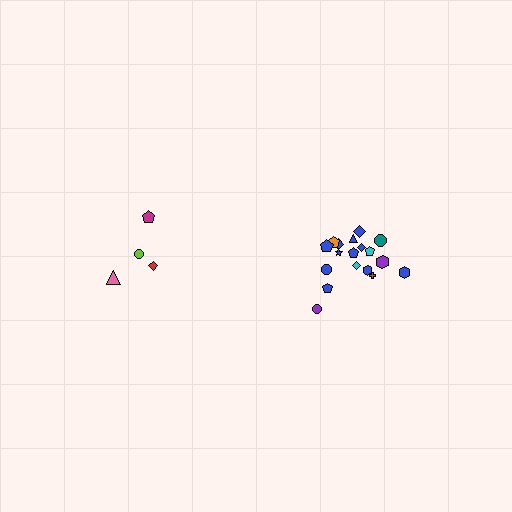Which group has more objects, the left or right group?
The right group.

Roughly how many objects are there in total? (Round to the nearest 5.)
Roughly 20 objects in total.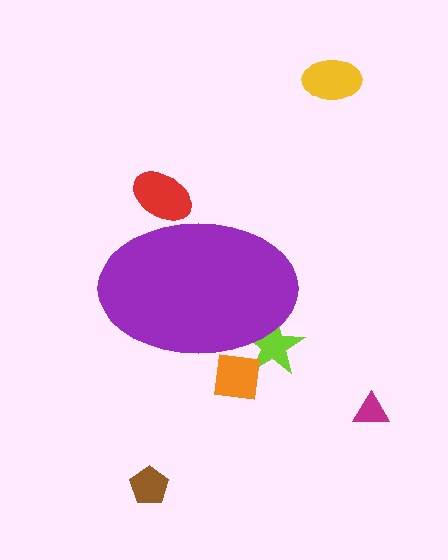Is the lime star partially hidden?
Yes, the lime star is partially hidden behind the purple ellipse.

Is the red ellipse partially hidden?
Yes, the red ellipse is partially hidden behind the purple ellipse.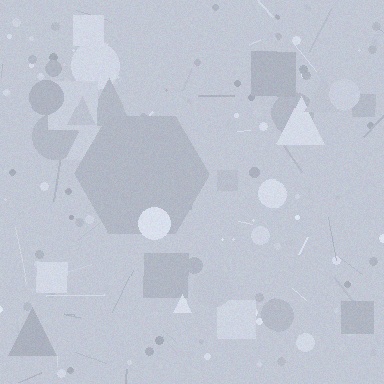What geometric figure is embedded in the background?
A hexagon is embedded in the background.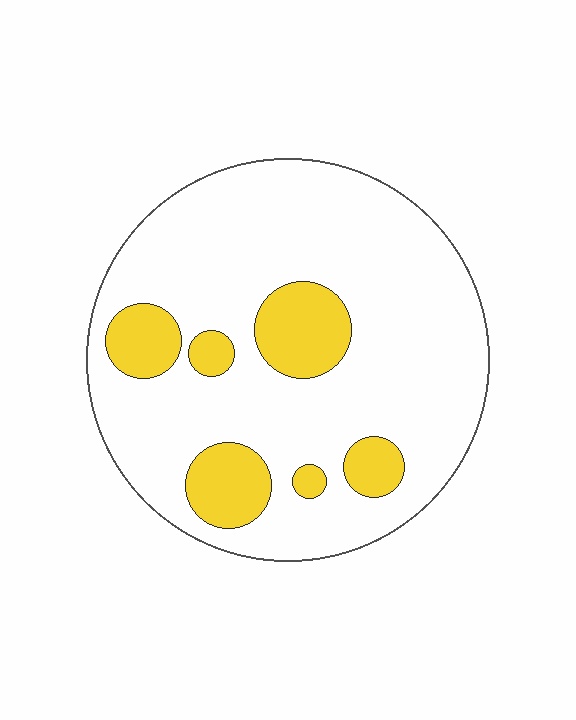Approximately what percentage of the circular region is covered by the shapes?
Approximately 20%.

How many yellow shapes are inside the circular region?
6.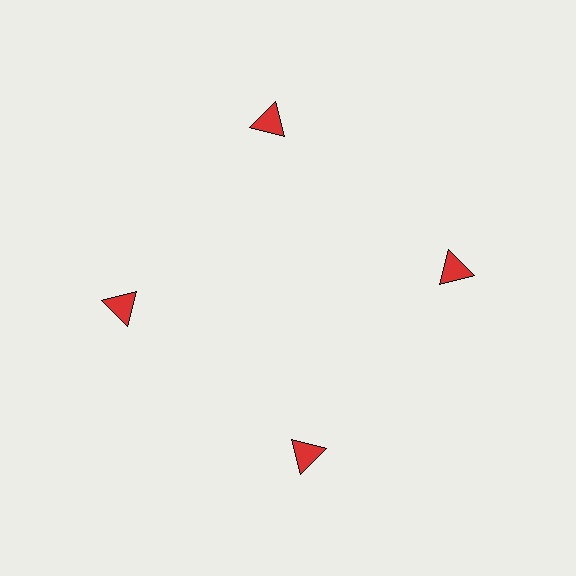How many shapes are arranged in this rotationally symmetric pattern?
There are 4 shapes, arranged in 4 groups of 1.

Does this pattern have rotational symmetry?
Yes, this pattern has 4-fold rotational symmetry. It looks the same after rotating 90 degrees around the center.